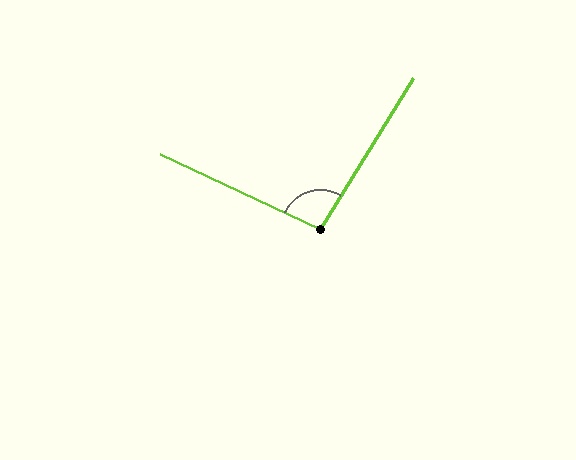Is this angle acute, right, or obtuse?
It is obtuse.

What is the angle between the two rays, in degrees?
Approximately 96 degrees.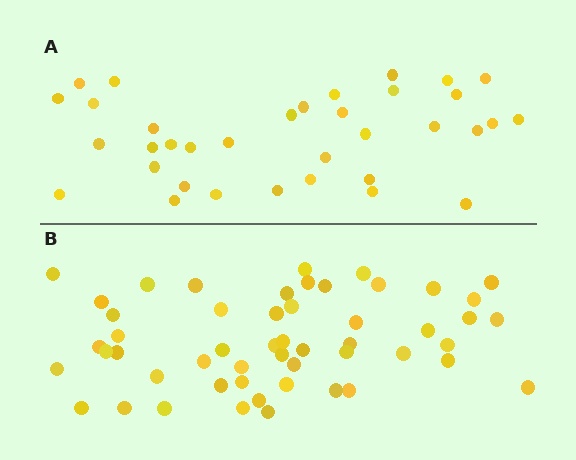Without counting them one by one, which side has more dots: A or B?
Region B (the bottom region) has more dots.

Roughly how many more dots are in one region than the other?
Region B has approximately 15 more dots than region A.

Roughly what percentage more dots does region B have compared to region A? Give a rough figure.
About 50% more.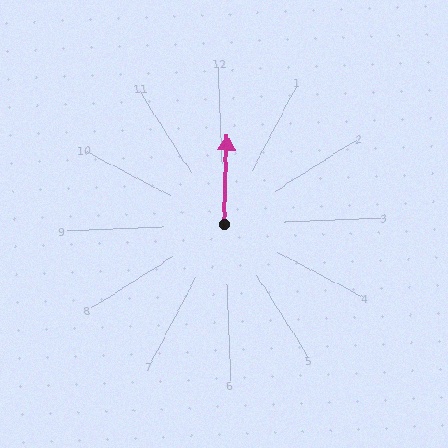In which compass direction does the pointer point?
North.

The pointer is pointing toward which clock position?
Roughly 12 o'clock.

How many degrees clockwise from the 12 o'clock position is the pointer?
Approximately 4 degrees.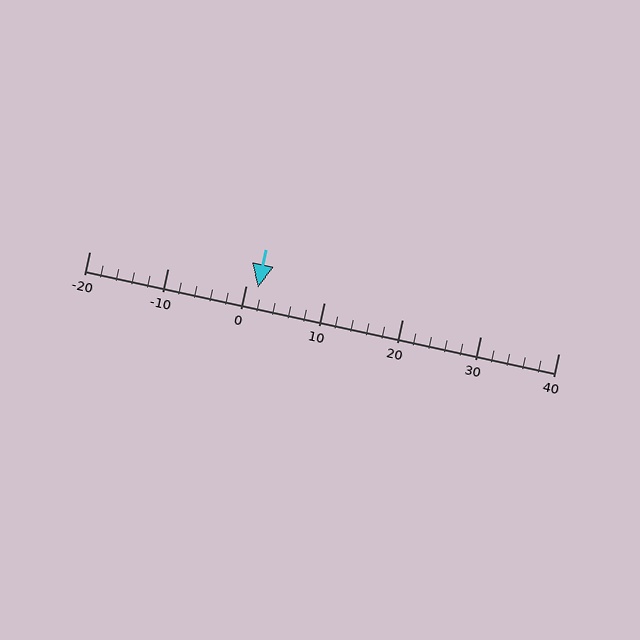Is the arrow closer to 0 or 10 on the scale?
The arrow is closer to 0.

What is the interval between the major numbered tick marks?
The major tick marks are spaced 10 units apart.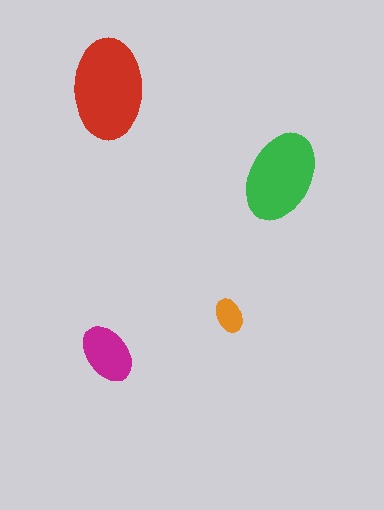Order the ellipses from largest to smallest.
the red one, the green one, the magenta one, the orange one.